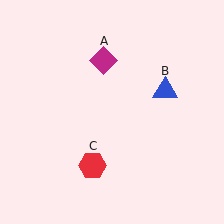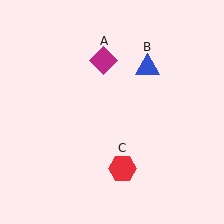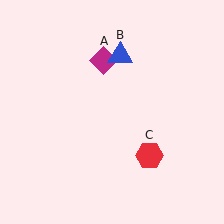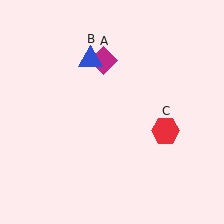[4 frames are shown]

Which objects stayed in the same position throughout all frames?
Magenta diamond (object A) remained stationary.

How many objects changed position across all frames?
2 objects changed position: blue triangle (object B), red hexagon (object C).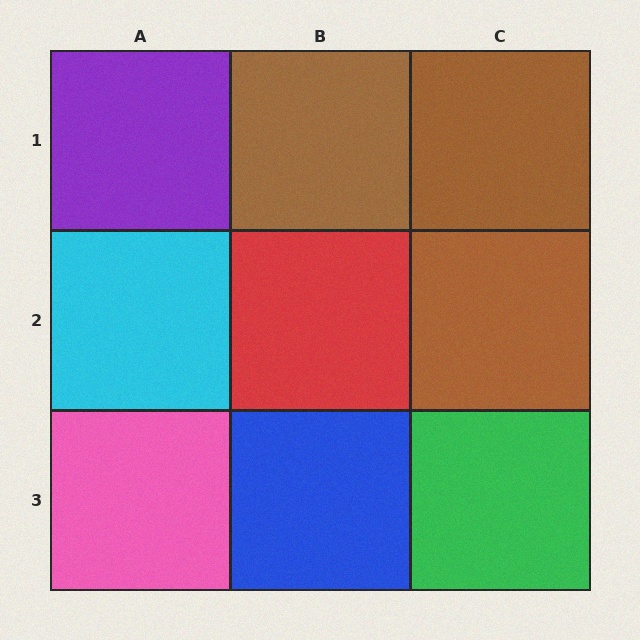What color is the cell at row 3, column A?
Pink.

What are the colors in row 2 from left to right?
Cyan, red, brown.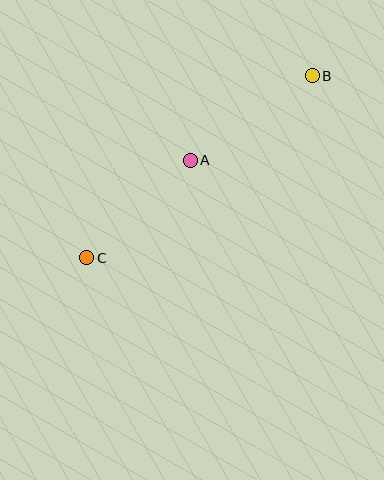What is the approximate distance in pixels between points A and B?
The distance between A and B is approximately 148 pixels.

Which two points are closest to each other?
Points A and C are closest to each other.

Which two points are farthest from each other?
Points B and C are farthest from each other.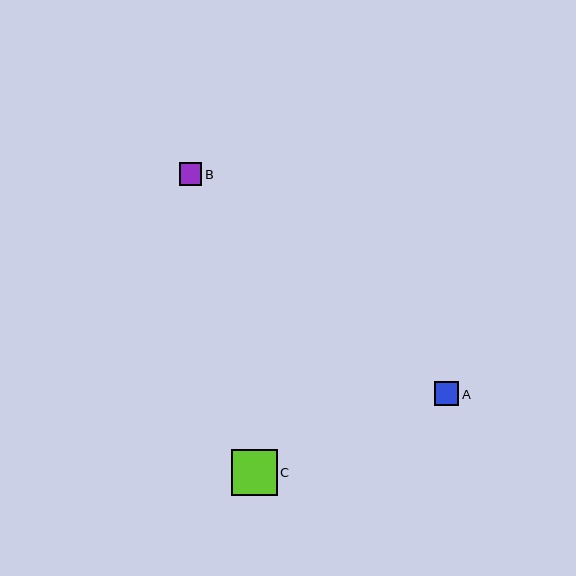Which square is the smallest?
Square B is the smallest with a size of approximately 23 pixels.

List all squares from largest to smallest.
From largest to smallest: C, A, B.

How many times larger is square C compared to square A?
Square C is approximately 1.9 times the size of square A.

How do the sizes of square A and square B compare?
Square A and square B are approximately the same size.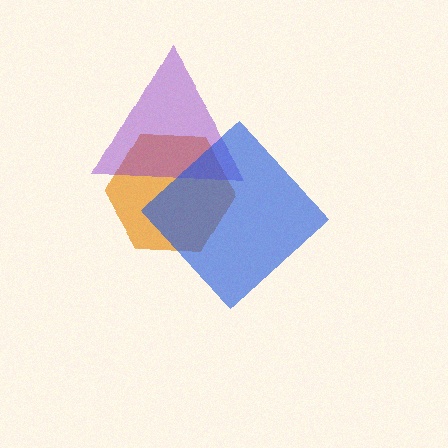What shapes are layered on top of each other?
The layered shapes are: an orange hexagon, a purple triangle, a blue diamond.